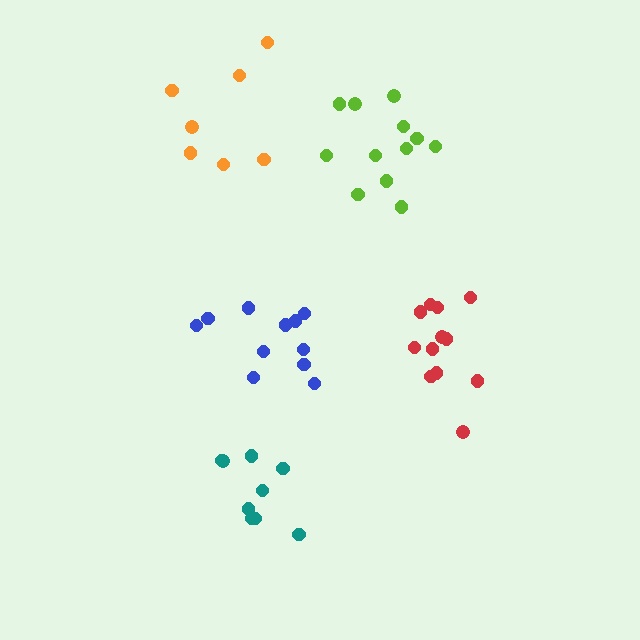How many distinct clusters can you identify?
There are 5 distinct clusters.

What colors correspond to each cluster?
The clusters are colored: orange, blue, red, lime, teal.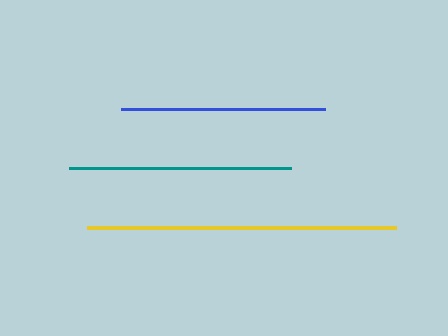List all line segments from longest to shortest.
From longest to shortest: yellow, teal, blue.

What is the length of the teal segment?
The teal segment is approximately 222 pixels long.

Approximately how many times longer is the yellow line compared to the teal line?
The yellow line is approximately 1.4 times the length of the teal line.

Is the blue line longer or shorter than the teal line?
The teal line is longer than the blue line.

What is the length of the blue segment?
The blue segment is approximately 204 pixels long.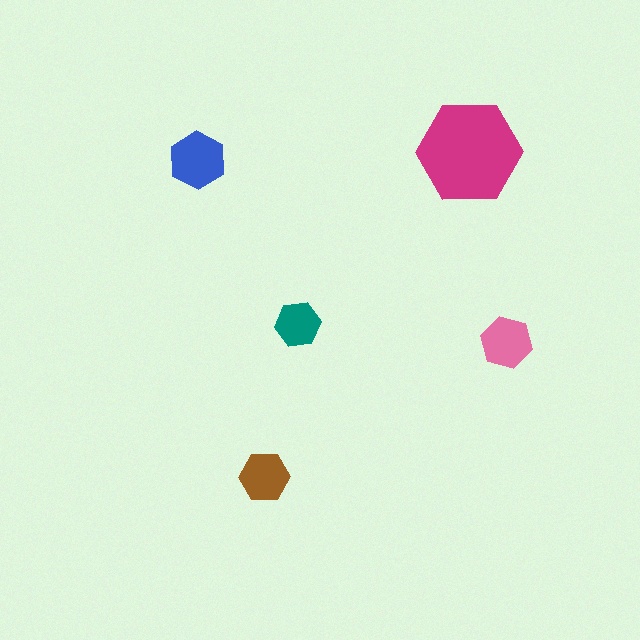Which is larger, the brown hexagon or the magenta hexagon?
The magenta one.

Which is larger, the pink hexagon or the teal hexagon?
The pink one.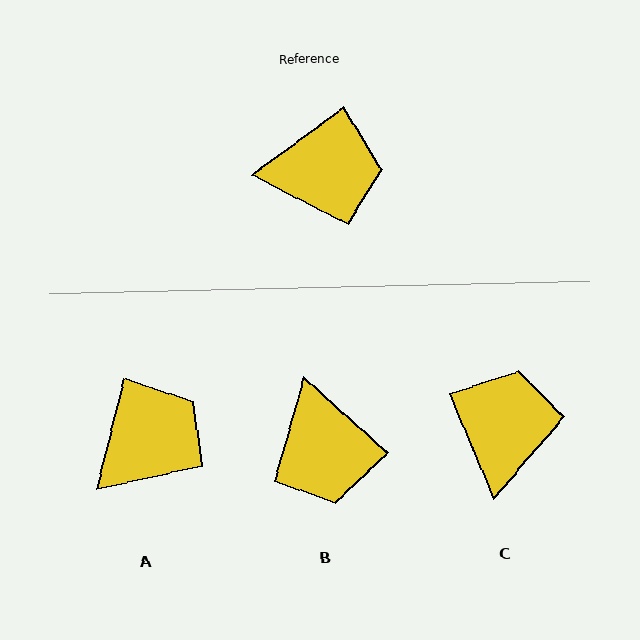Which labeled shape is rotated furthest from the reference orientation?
B, about 78 degrees away.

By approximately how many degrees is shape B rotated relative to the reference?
Approximately 78 degrees clockwise.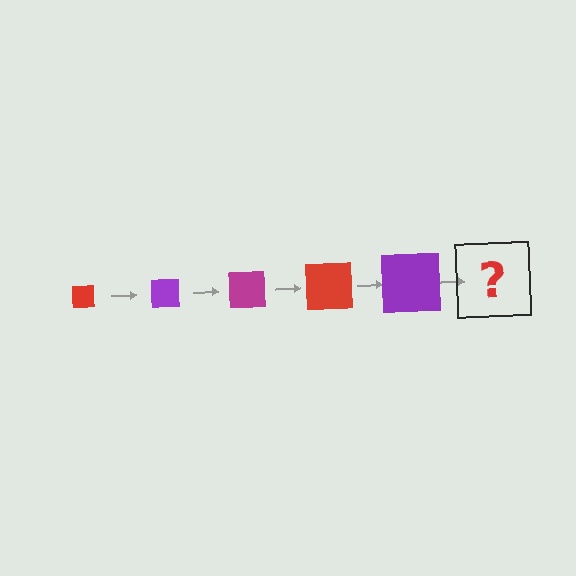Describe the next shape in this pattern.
It should be a magenta square, larger than the previous one.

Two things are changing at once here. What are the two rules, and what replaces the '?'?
The two rules are that the square grows larger each step and the color cycles through red, purple, and magenta. The '?' should be a magenta square, larger than the previous one.